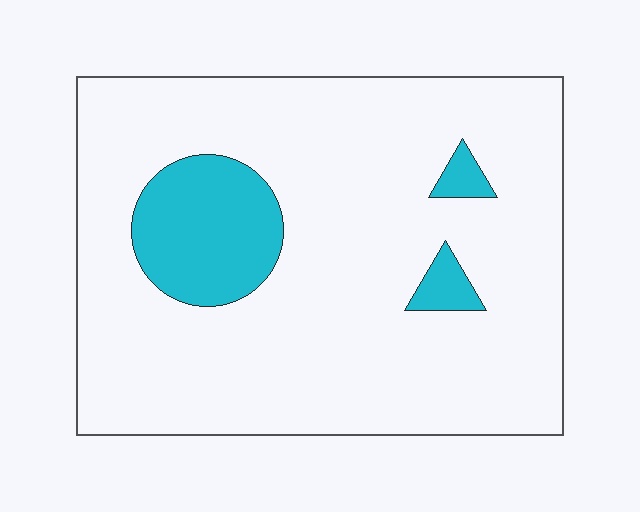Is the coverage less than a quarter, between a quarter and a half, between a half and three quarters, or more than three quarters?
Less than a quarter.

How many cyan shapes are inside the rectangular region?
3.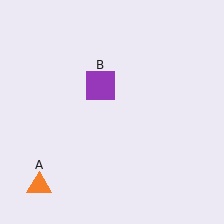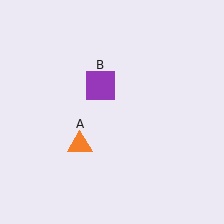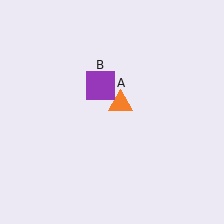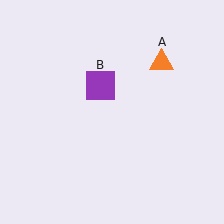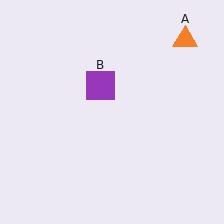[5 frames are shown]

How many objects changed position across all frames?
1 object changed position: orange triangle (object A).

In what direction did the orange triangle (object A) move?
The orange triangle (object A) moved up and to the right.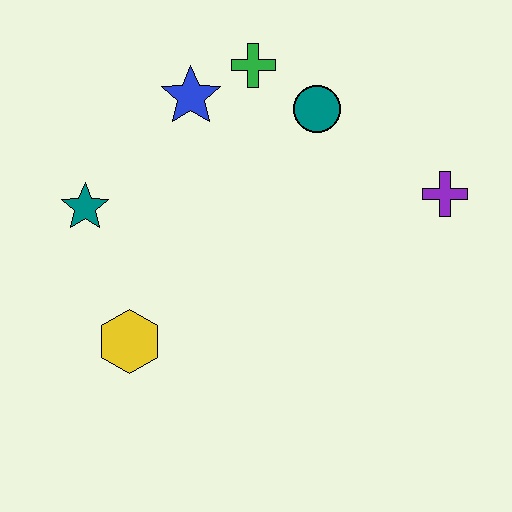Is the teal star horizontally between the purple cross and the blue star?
No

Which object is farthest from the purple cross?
The teal star is farthest from the purple cross.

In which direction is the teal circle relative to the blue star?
The teal circle is to the right of the blue star.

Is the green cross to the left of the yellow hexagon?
No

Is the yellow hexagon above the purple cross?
No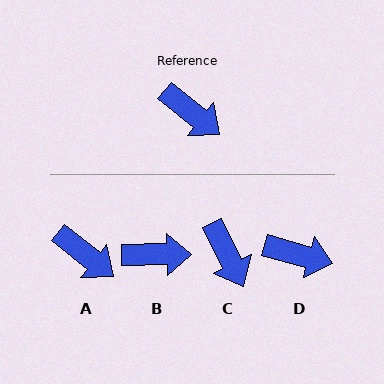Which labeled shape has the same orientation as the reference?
A.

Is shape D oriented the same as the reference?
No, it is off by about 23 degrees.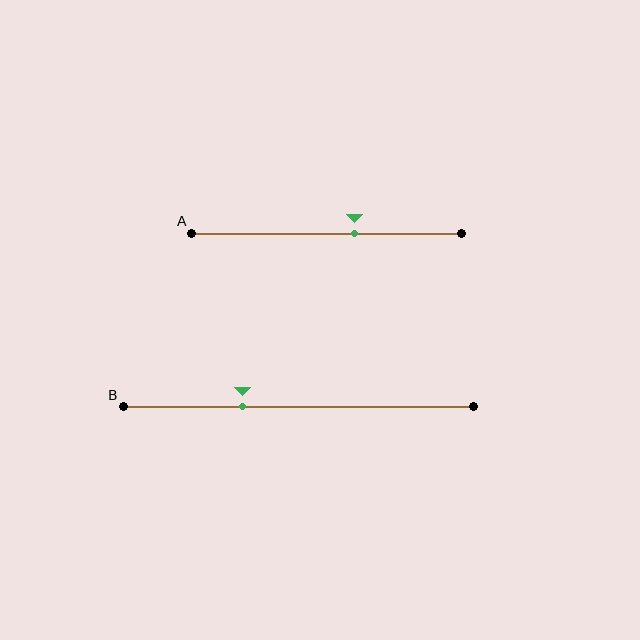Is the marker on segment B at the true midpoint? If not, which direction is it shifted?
No, the marker on segment B is shifted to the left by about 16% of the segment length.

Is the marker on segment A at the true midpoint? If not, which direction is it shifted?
No, the marker on segment A is shifted to the right by about 10% of the segment length.